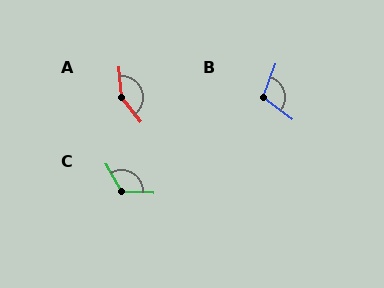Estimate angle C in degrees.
Approximately 122 degrees.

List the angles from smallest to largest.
B (108°), C (122°), A (147°).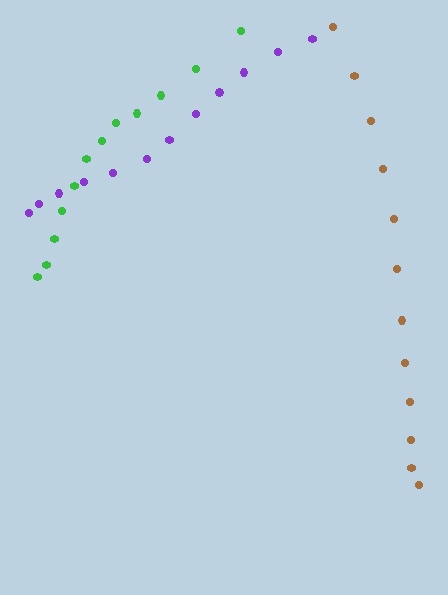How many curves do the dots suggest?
There are 3 distinct paths.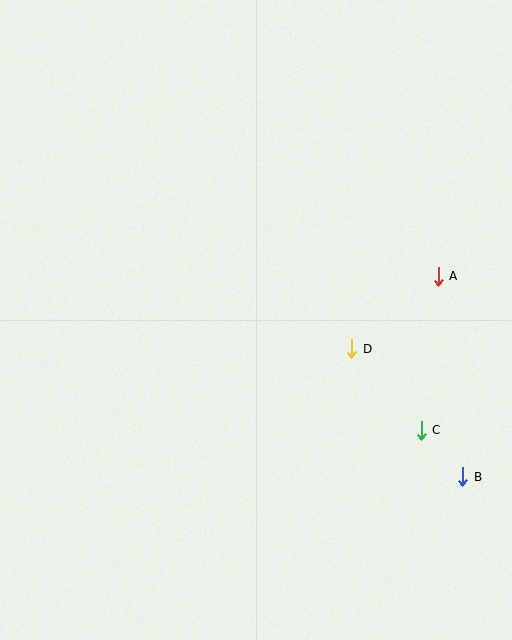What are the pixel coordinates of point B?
Point B is at (463, 477).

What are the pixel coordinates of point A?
Point A is at (438, 276).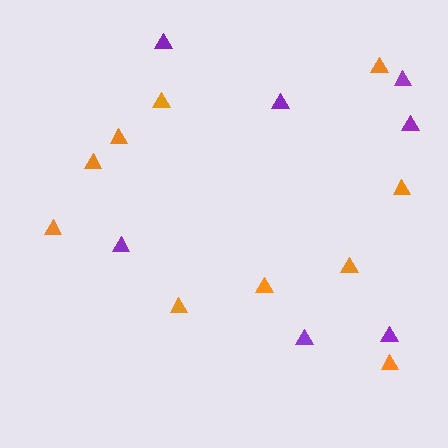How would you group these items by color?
There are 2 groups: one group of orange triangles (10) and one group of purple triangles (7).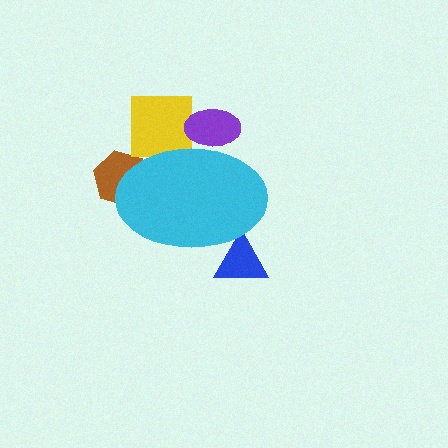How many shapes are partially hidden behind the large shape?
4 shapes are partially hidden.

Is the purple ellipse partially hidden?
Yes, the purple ellipse is partially hidden behind the cyan ellipse.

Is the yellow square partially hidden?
Yes, the yellow square is partially hidden behind the cyan ellipse.